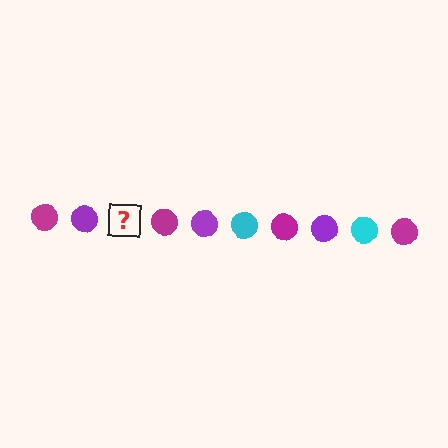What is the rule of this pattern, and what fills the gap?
The rule is that the pattern cycles through magenta, purple, cyan circles. The gap should be filled with a cyan circle.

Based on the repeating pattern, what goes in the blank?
The blank should be a cyan circle.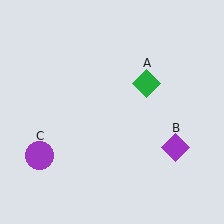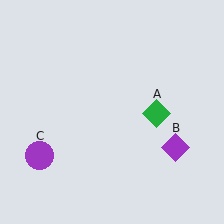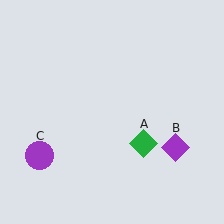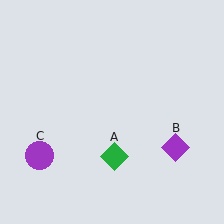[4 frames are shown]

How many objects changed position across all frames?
1 object changed position: green diamond (object A).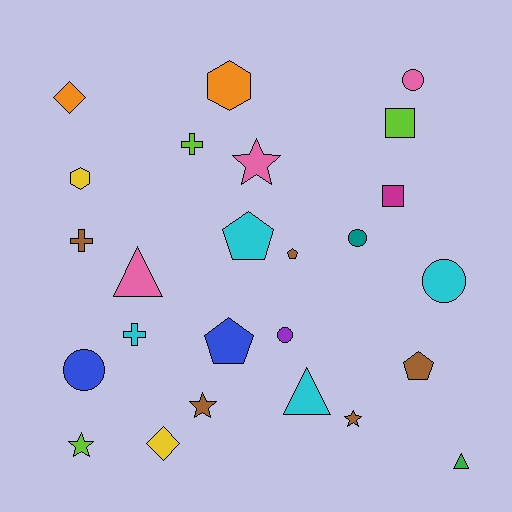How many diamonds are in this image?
There are 2 diamonds.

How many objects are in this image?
There are 25 objects.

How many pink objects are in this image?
There are 3 pink objects.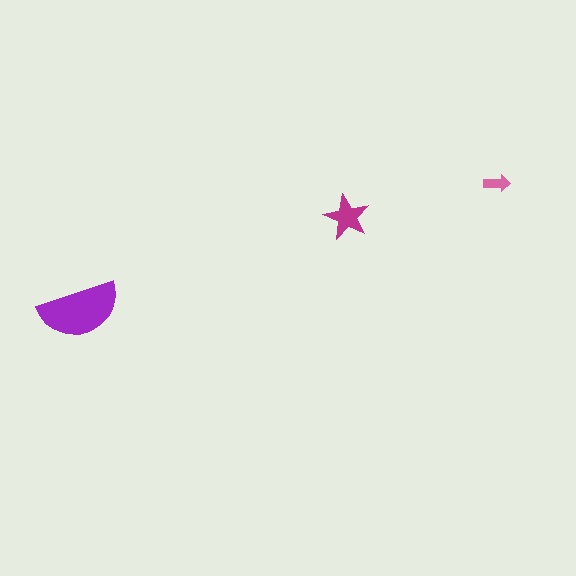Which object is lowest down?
The purple semicircle is bottommost.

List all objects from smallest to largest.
The pink arrow, the magenta star, the purple semicircle.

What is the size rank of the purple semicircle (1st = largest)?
1st.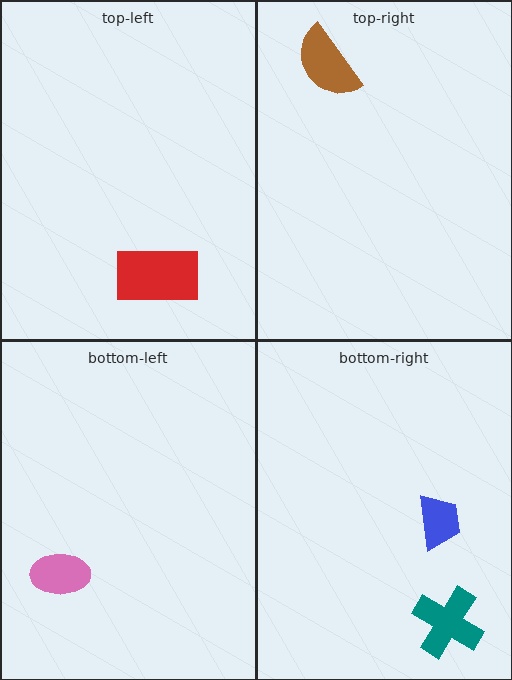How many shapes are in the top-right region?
1.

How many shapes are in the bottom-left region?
1.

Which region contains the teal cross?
The bottom-right region.